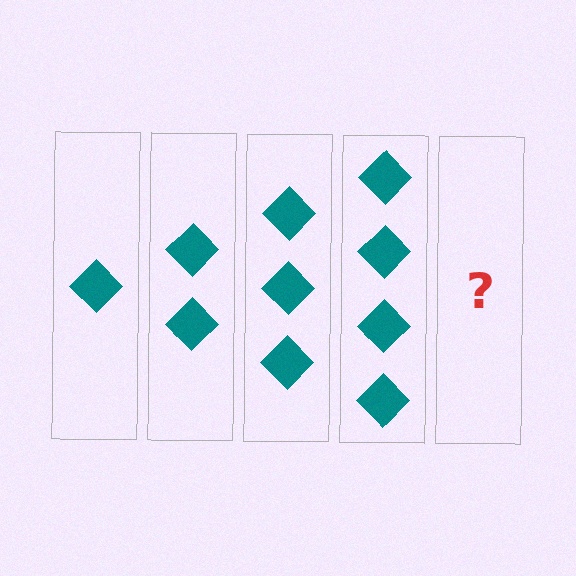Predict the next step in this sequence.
The next step is 5 diamonds.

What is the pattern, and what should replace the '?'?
The pattern is that each step adds one more diamond. The '?' should be 5 diamonds.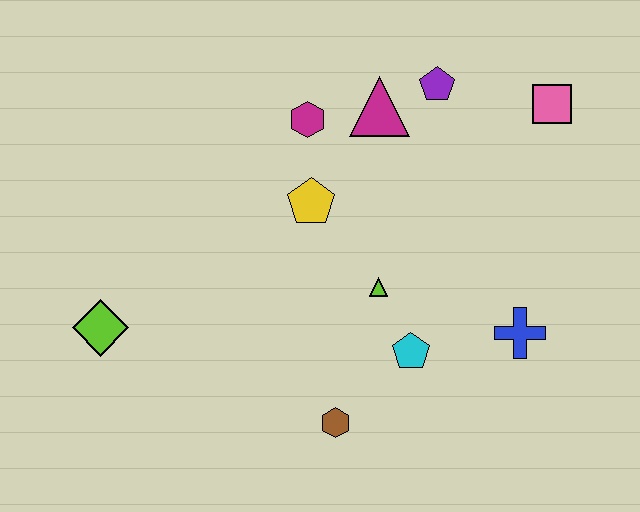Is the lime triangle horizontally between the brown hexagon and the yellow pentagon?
No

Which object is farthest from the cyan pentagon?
The lime diamond is farthest from the cyan pentagon.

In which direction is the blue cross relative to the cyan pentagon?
The blue cross is to the right of the cyan pentagon.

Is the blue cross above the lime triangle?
No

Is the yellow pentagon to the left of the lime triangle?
Yes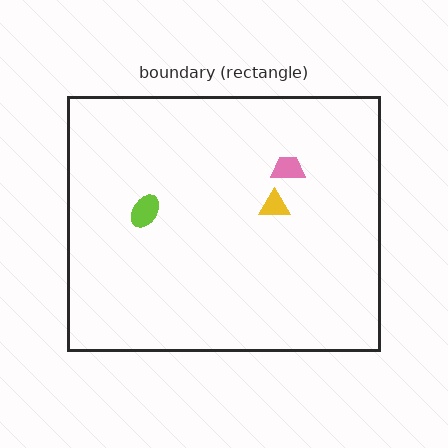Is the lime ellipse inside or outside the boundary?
Inside.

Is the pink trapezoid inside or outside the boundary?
Inside.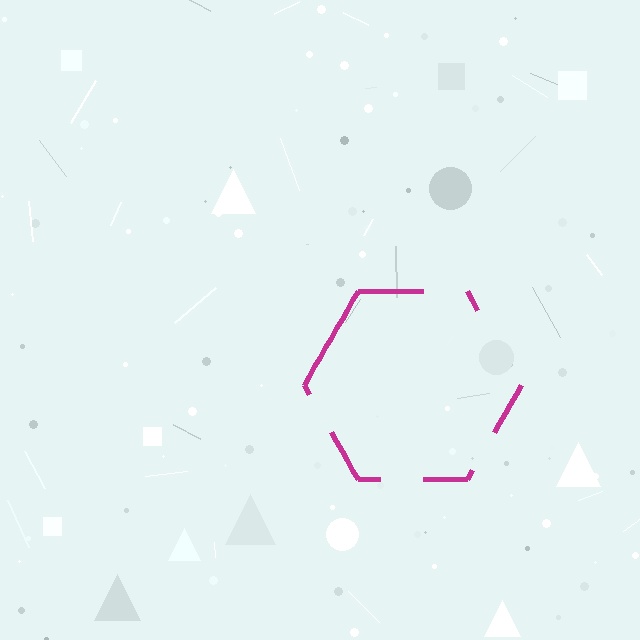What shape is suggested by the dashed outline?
The dashed outline suggests a hexagon.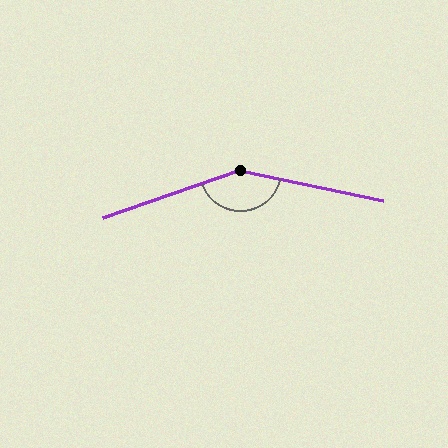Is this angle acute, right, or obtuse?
It is obtuse.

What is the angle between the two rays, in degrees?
Approximately 149 degrees.